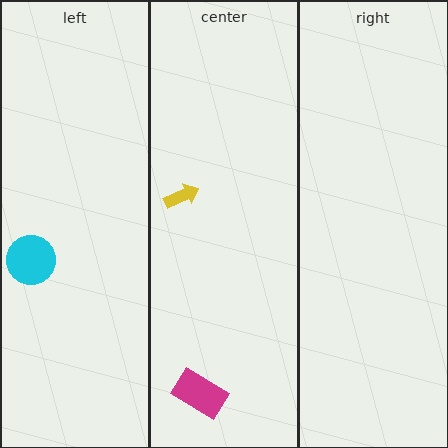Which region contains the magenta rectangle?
The center region.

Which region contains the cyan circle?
The left region.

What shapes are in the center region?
The yellow arrow, the magenta rectangle.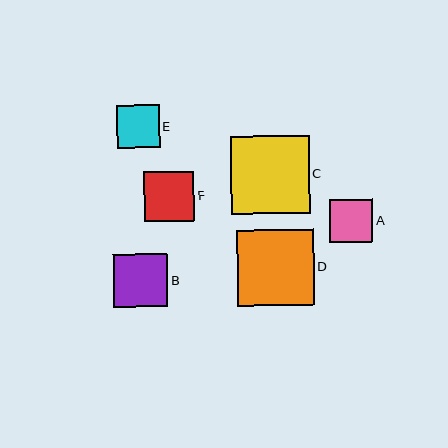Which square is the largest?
Square C is the largest with a size of approximately 79 pixels.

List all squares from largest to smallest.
From largest to smallest: C, D, B, F, A, E.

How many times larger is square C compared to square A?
Square C is approximately 1.8 times the size of square A.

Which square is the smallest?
Square E is the smallest with a size of approximately 42 pixels.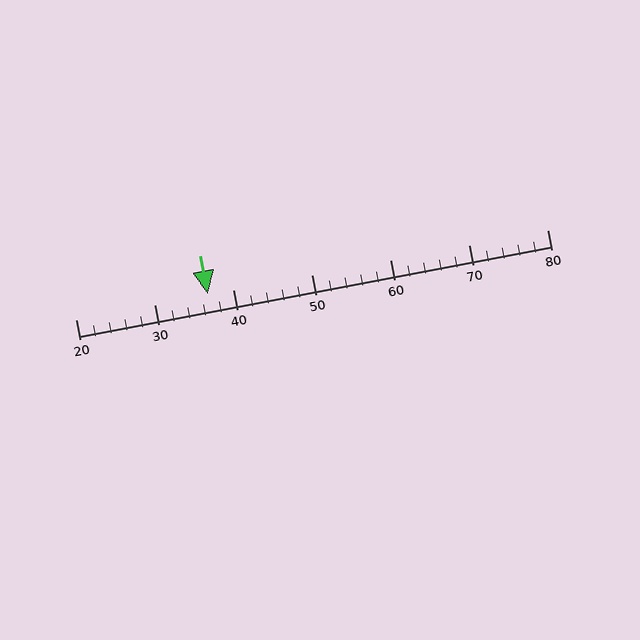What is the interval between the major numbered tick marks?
The major tick marks are spaced 10 units apart.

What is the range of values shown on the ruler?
The ruler shows values from 20 to 80.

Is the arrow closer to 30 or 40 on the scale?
The arrow is closer to 40.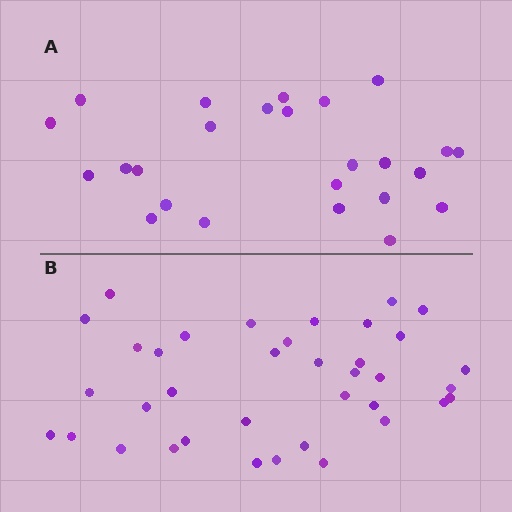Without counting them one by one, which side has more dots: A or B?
Region B (the bottom region) has more dots.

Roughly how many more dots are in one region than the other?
Region B has roughly 12 or so more dots than region A.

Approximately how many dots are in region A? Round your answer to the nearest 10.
About 20 dots. (The exact count is 25, which rounds to 20.)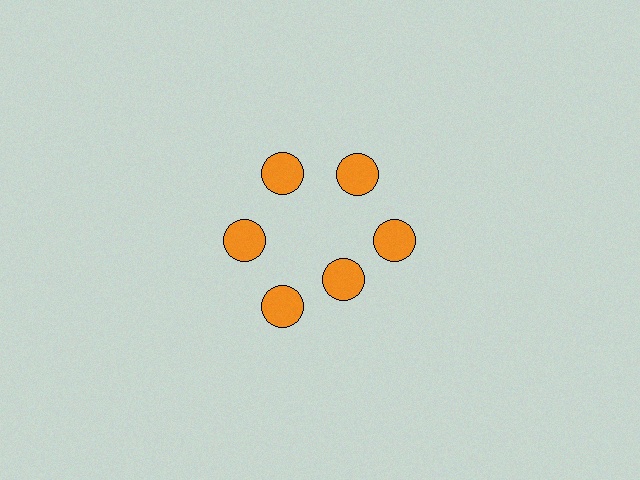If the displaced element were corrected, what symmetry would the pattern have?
It would have 6-fold rotational symmetry — the pattern would map onto itself every 60 degrees.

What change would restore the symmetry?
The symmetry would be restored by moving it outward, back onto the ring so that all 6 circles sit at equal angles and equal distance from the center.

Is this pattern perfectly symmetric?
No. The 6 orange circles are arranged in a ring, but one element near the 5 o'clock position is pulled inward toward the center, breaking the 6-fold rotational symmetry.